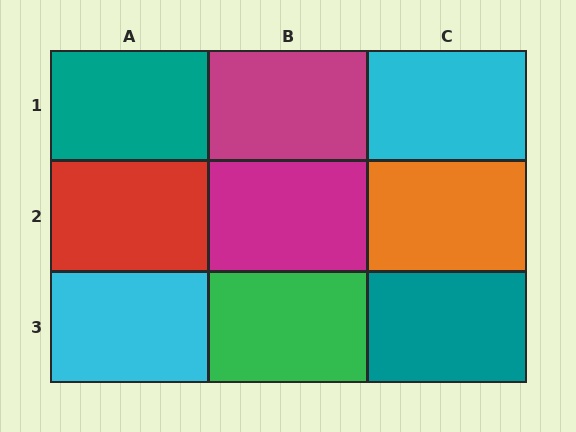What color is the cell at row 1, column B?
Magenta.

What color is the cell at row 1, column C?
Cyan.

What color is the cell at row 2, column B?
Magenta.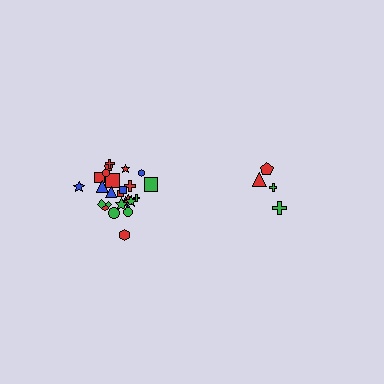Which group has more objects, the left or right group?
The left group.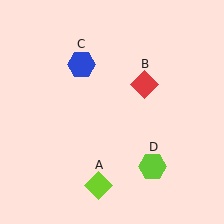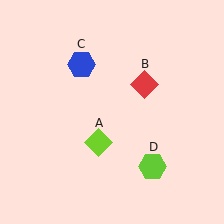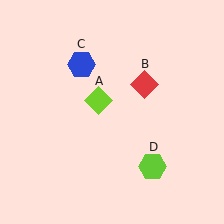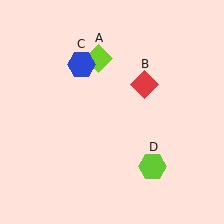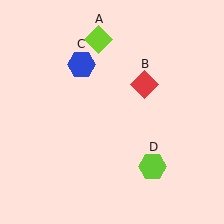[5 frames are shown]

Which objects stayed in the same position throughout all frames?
Red diamond (object B) and blue hexagon (object C) and lime hexagon (object D) remained stationary.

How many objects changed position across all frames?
1 object changed position: lime diamond (object A).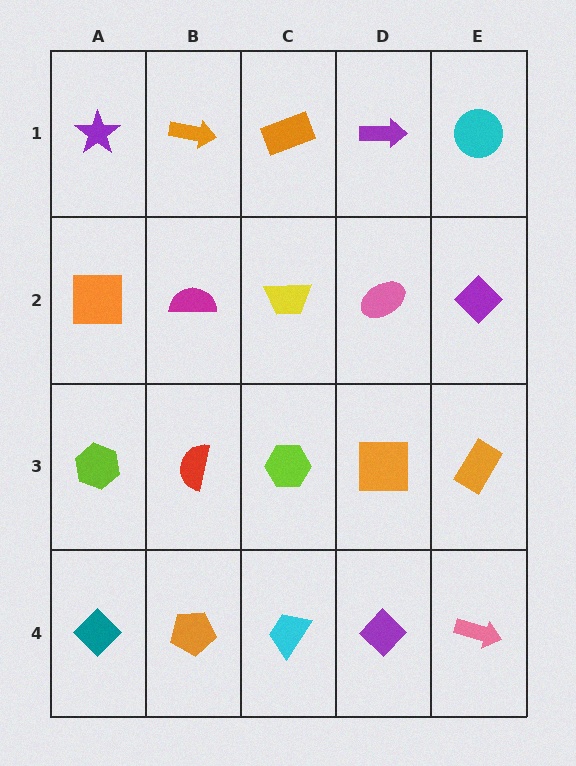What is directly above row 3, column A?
An orange square.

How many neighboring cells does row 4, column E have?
2.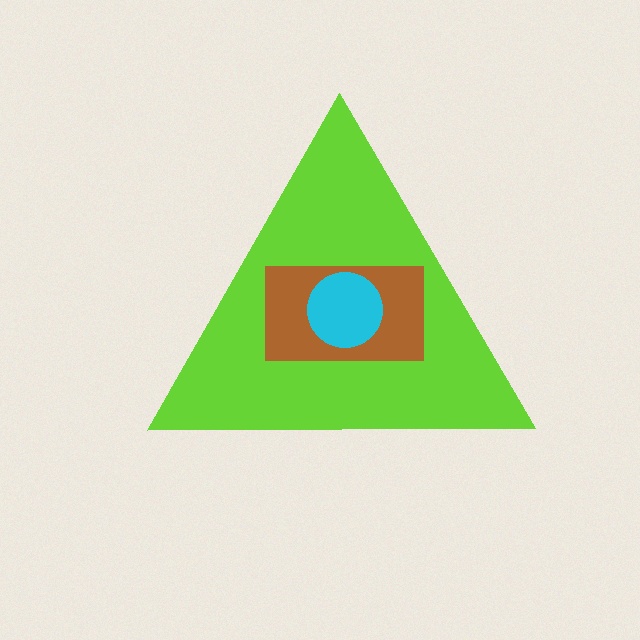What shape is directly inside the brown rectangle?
The cyan circle.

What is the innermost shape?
The cyan circle.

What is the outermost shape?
The lime triangle.